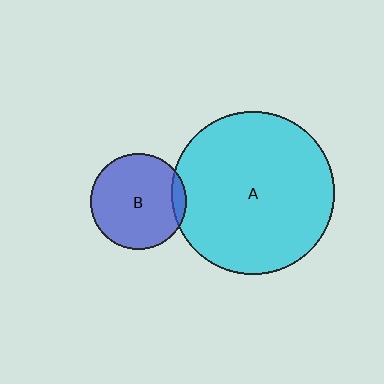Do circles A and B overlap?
Yes.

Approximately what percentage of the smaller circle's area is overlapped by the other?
Approximately 10%.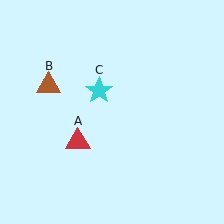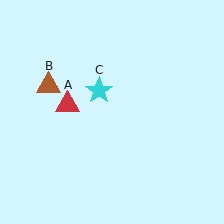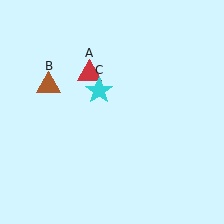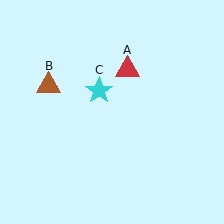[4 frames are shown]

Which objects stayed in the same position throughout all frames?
Brown triangle (object B) and cyan star (object C) remained stationary.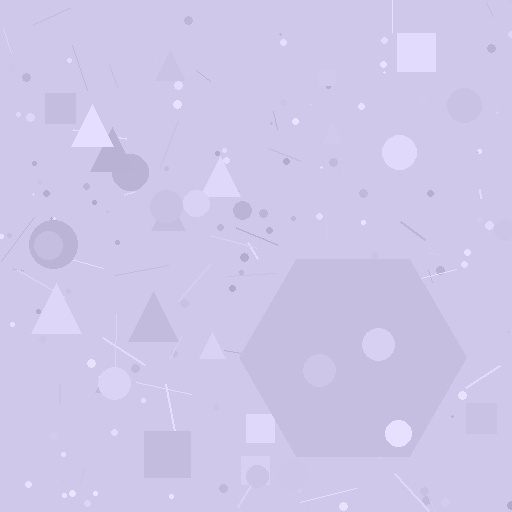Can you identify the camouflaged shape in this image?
The camouflaged shape is a hexagon.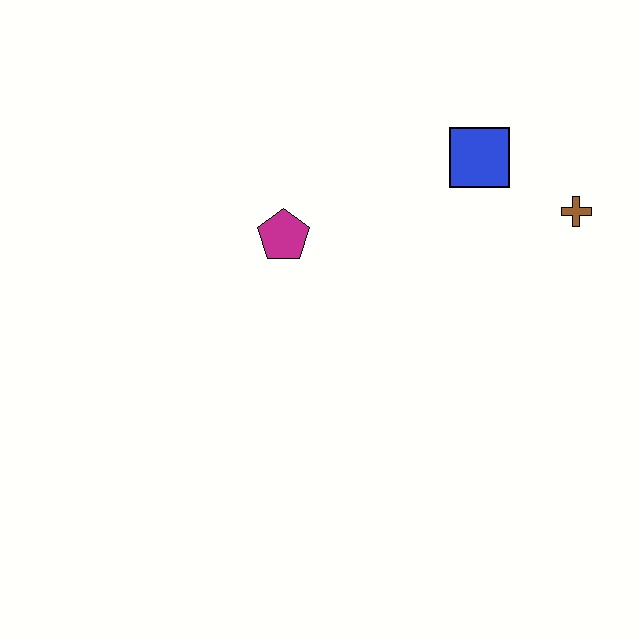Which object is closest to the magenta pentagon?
The blue square is closest to the magenta pentagon.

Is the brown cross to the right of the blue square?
Yes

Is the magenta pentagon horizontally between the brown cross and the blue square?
No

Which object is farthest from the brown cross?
The magenta pentagon is farthest from the brown cross.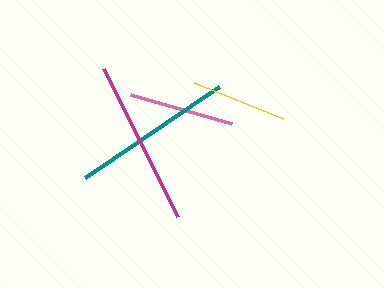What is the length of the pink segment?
The pink segment is approximately 104 pixels long.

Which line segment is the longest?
The magenta line is the longest at approximately 166 pixels.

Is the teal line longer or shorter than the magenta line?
The magenta line is longer than the teal line.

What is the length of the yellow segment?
The yellow segment is approximately 96 pixels long.